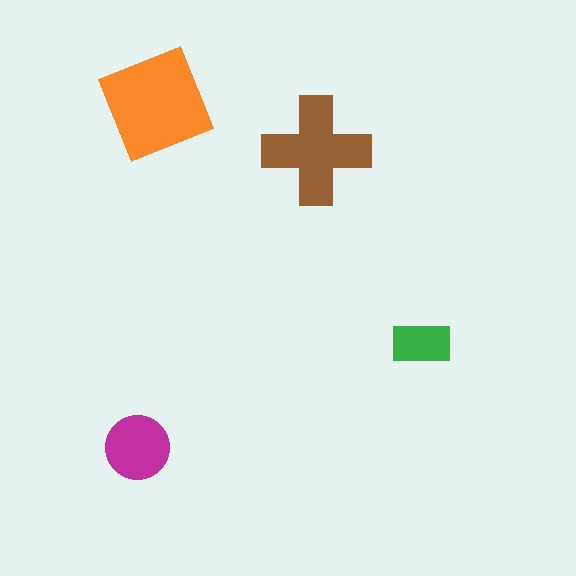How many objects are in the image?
There are 4 objects in the image.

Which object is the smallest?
The green rectangle.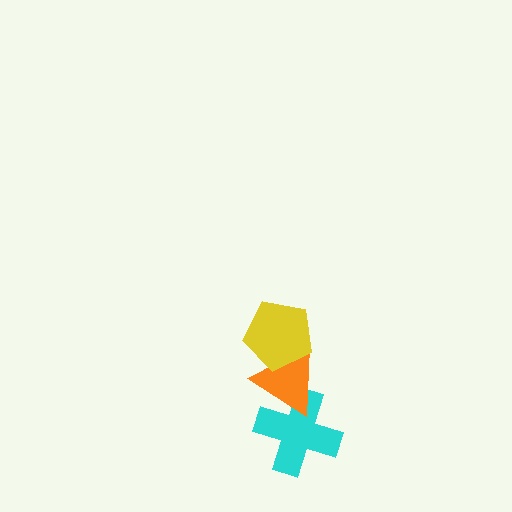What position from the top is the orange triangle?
The orange triangle is 2nd from the top.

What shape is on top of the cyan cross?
The orange triangle is on top of the cyan cross.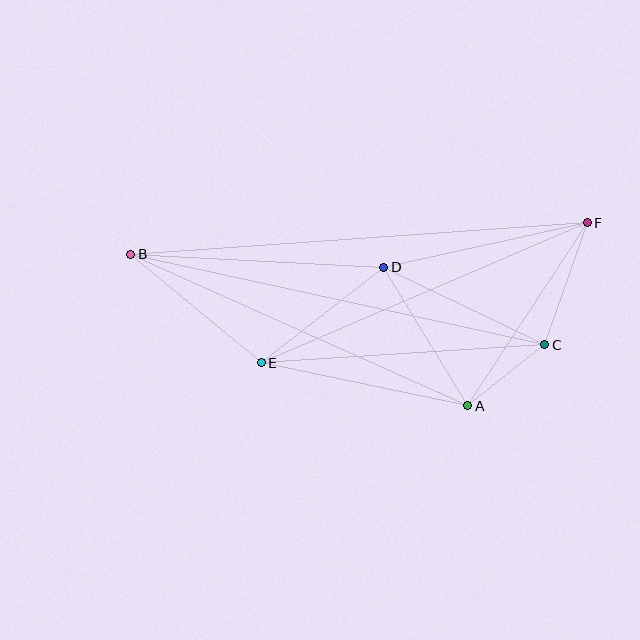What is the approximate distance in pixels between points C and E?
The distance between C and E is approximately 284 pixels.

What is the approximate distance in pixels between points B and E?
The distance between B and E is approximately 170 pixels.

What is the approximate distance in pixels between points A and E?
The distance between A and E is approximately 211 pixels.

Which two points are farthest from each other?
Points B and F are farthest from each other.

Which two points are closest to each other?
Points A and C are closest to each other.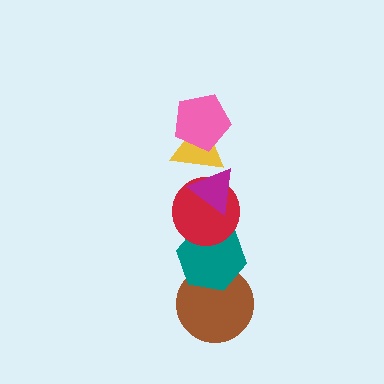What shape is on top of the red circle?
The magenta triangle is on top of the red circle.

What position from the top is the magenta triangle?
The magenta triangle is 3rd from the top.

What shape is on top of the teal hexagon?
The red circle is on top of the teal hexagon.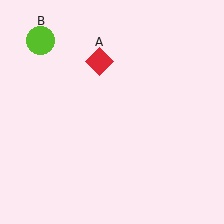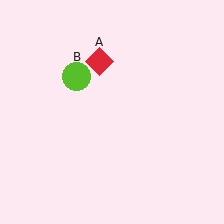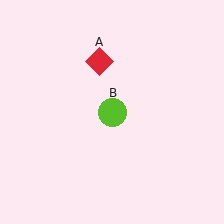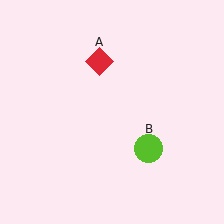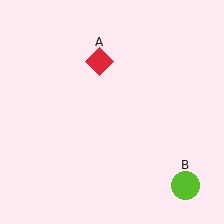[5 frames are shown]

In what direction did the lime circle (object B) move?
The lime circle (object B) moved down and to the right.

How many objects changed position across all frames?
1 object changed position: lime circle (object B).